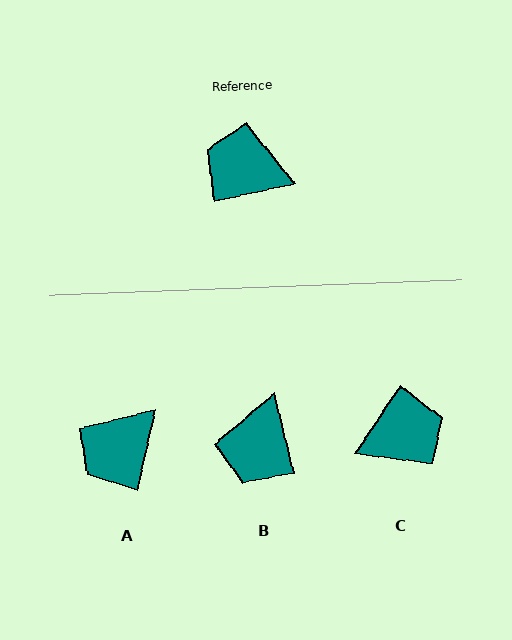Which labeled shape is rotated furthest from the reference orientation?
C, about 135 degrees away.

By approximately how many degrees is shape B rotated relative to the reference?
Approximately 92 degrees counter-clockwise.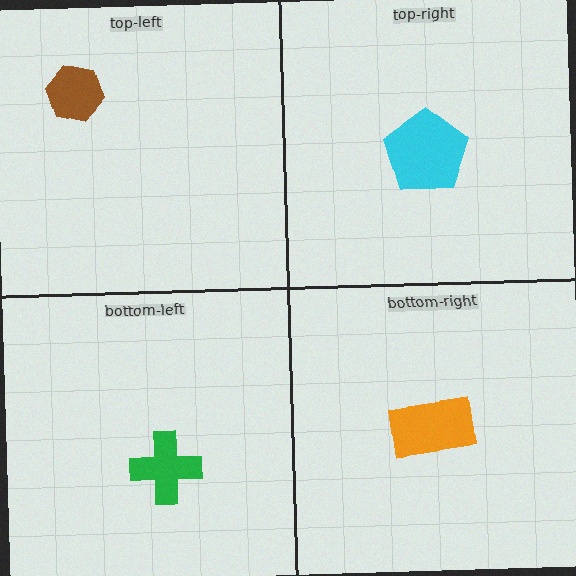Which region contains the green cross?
The bottom-left region.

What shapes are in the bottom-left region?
The green cross.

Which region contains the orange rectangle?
The bottom-right region.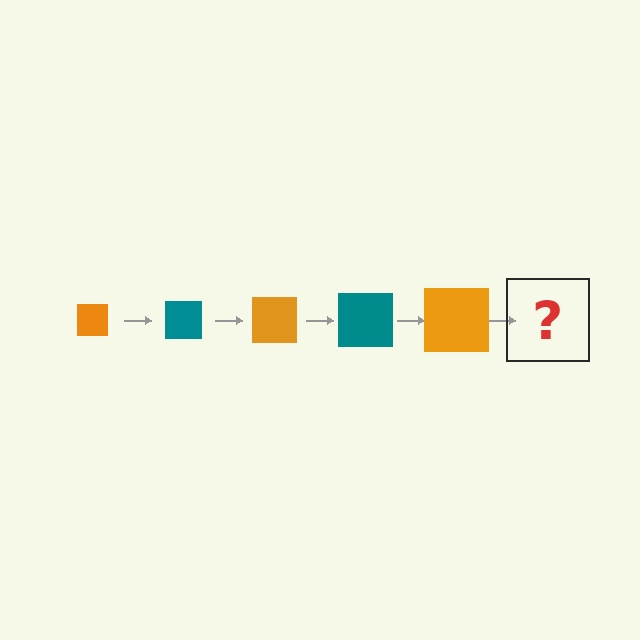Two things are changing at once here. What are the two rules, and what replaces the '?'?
The two rules are that the square grows larger each step and the color cycles through orange and teal. The '?' should be a teal square, larger than the previous one.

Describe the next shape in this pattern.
It should be a teal square, larger than the previous one.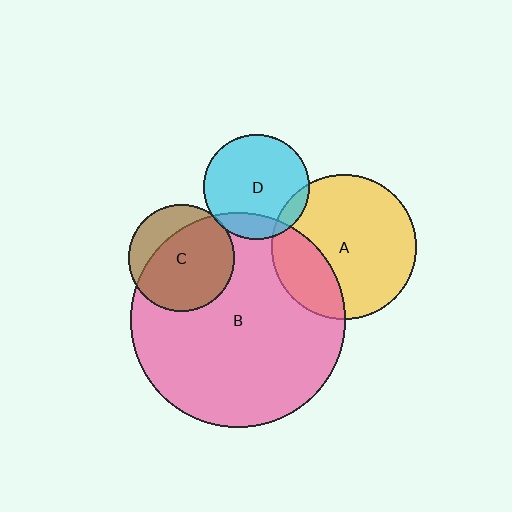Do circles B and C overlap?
Yes.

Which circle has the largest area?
Circle B (pink).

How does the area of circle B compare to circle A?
Approximately 2.2 times.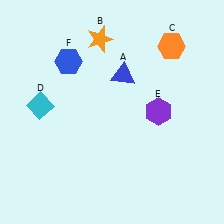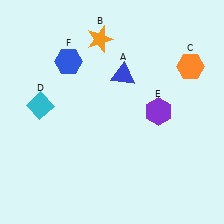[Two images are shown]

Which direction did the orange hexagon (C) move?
The orange hexagon (C) moved down.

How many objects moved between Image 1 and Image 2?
1 object moved between the two images.